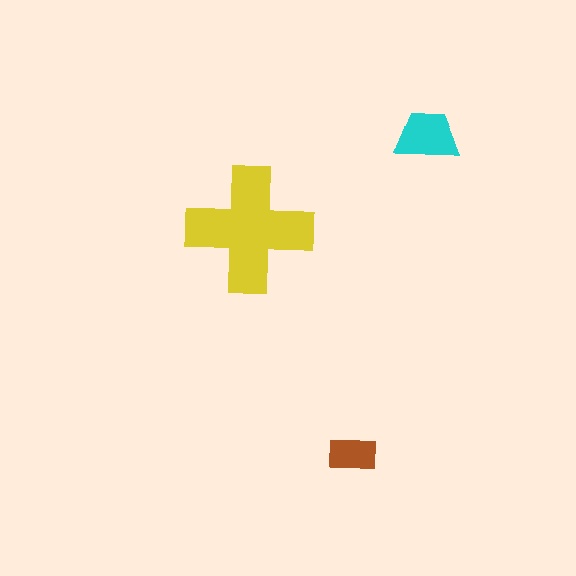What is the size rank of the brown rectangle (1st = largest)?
3rd.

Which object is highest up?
The cyan trapezoid is topmost.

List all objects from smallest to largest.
The brown rectangle, the cyan trapezoid, the yellow cross.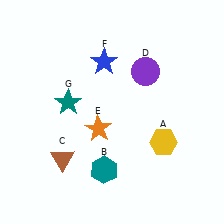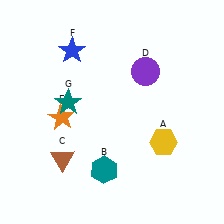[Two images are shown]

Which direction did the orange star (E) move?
The orange star (E) moved left.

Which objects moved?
The objects that moved are: the orange star (E), the blue star (F).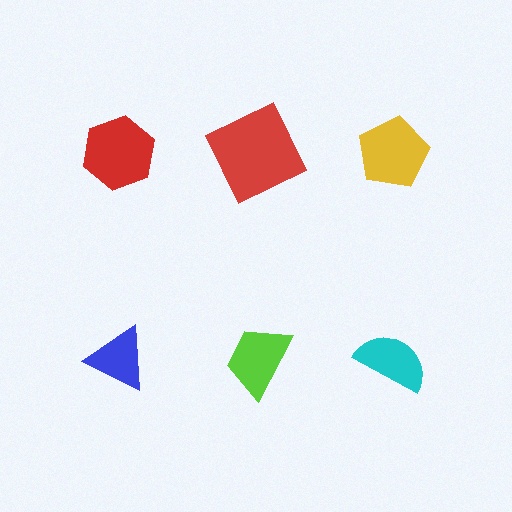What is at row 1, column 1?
A red hexagon.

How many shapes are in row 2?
3 shapes.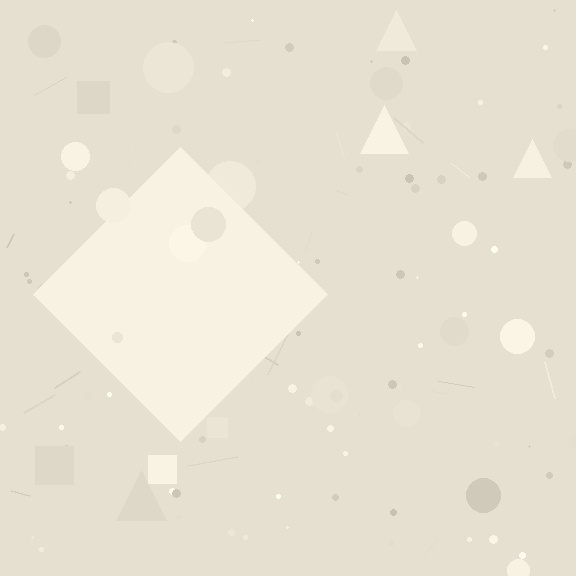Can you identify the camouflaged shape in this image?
The camouflaged shape is a diamond.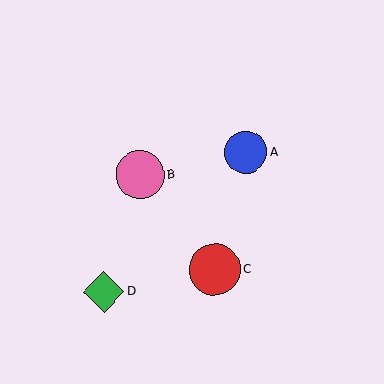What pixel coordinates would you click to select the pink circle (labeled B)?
Click at (140, 175) to select the pink circle B.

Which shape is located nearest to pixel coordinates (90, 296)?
The green diamond (labeled D) at (104, 292) is nearest to that location.